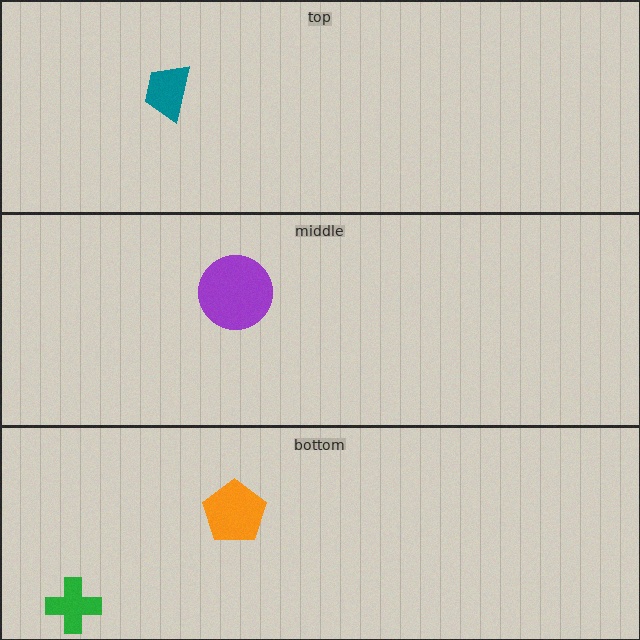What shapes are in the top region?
The teal trapezoid.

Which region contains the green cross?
The bottom region.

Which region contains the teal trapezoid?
The top region.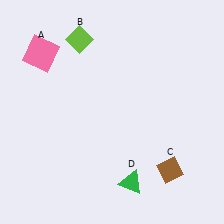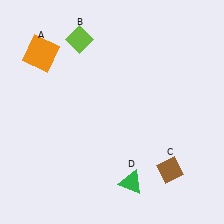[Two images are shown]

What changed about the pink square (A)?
In Image 1, A is pink. In Image 2, it changed to orange.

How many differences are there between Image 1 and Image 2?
There is 1 difference between the two images.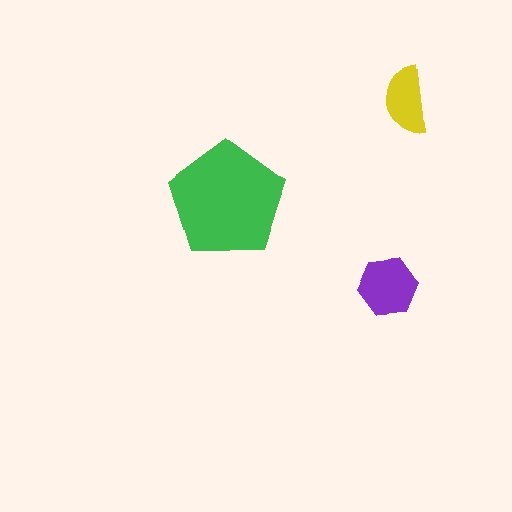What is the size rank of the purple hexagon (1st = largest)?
2nd.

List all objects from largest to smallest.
The green pentagon, the purple hexagon, the yellow semicircle.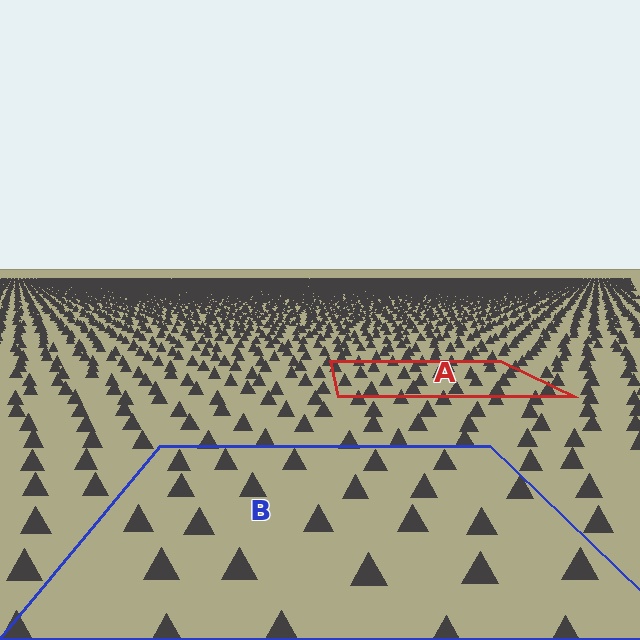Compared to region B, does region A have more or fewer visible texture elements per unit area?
Region A has more texture elements per unit area — they are packed more densely because it is farther away.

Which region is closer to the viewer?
Region B is closer. The texture elements there are larger and more spread out.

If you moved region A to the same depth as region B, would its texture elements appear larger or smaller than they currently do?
They would appear larger. At a closer depth, the same texture elements are projected at a bigger on-screen size.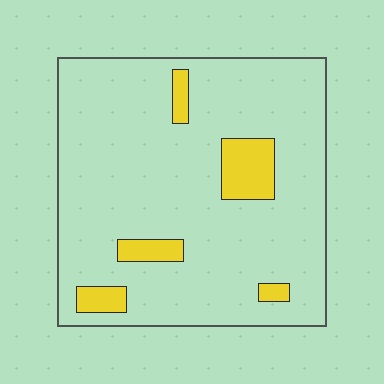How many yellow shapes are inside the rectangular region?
5.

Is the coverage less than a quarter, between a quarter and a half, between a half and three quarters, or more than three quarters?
Less than a quarter.